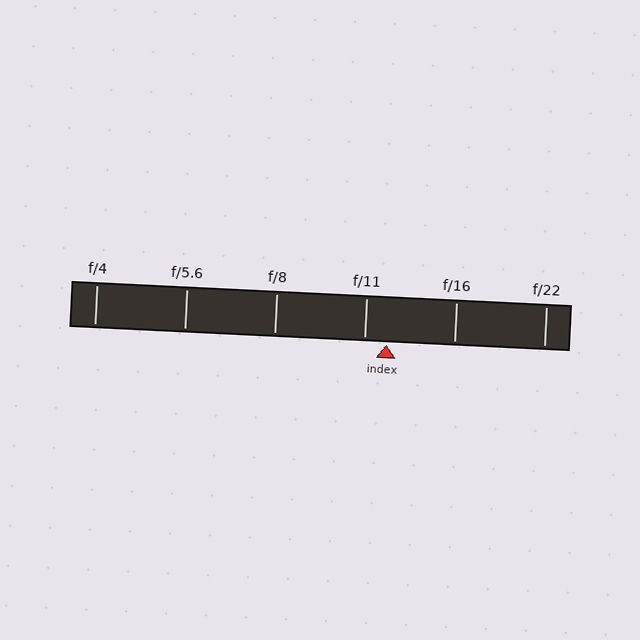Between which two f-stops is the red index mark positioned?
The index mark is between f/11 and f/16.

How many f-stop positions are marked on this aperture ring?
There are 6 f-stop positions marked.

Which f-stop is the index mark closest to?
The index mark is closest to f/11.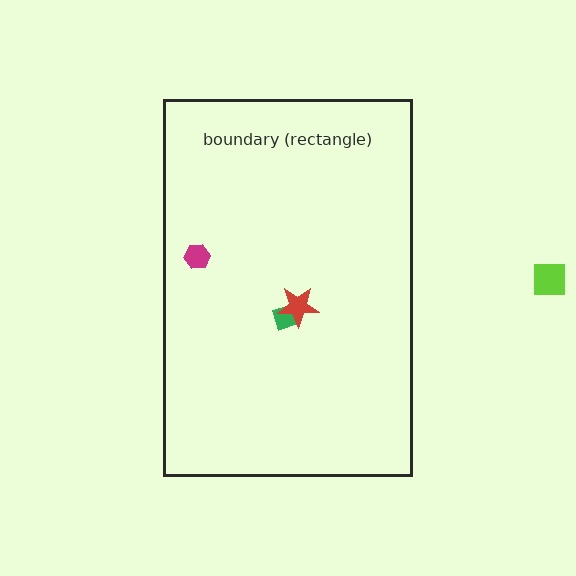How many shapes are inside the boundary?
3 inside, 1 outside.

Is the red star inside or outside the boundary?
Inside.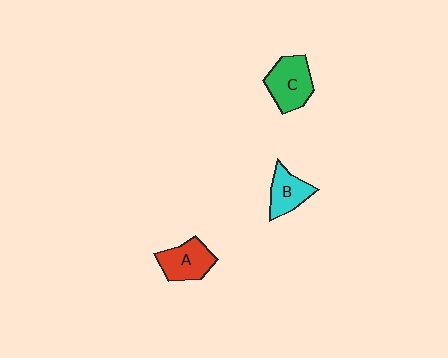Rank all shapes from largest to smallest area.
From largest to smallest: C (green), A (red), B (cyan).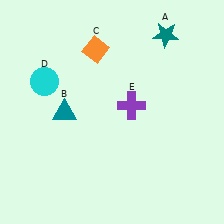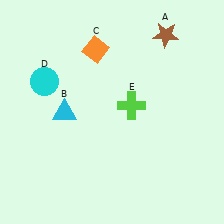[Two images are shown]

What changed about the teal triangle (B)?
In Image 1, B is teal. In Image 2, it changed to cyan.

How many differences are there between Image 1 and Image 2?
There are 3 differences between the two images.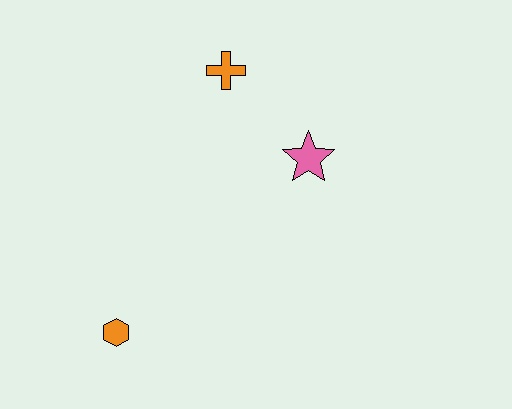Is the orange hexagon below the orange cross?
Yes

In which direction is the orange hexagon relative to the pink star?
The orange hexagon is to the left of the pink star.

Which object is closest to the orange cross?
The pink star is closest to the orange cross.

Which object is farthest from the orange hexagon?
The orange cross is farthest from the orange hexagon.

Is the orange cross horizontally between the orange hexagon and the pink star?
Yes